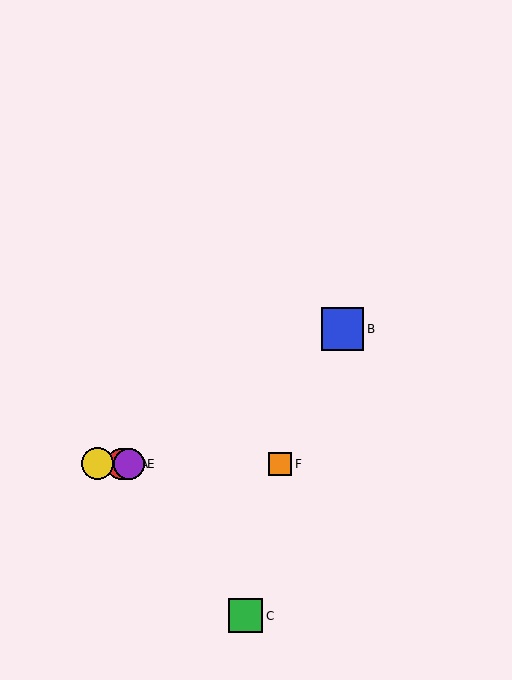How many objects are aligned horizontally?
4 objects (A, D, E, F) are aligned horizontally.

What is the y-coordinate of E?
Object E is at y≈464.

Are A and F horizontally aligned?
Yes, both are at y≈464.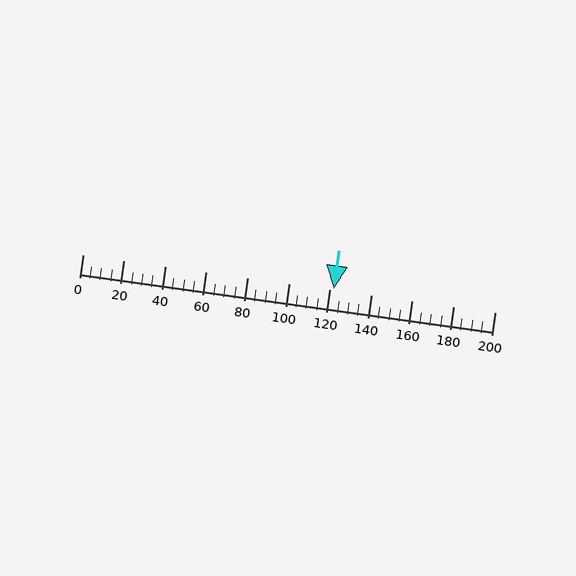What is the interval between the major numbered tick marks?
The major tick marks are spaced 20 units apart.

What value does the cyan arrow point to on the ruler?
The cyan arrow points to approximately 122.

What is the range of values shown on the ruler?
The ruler shows values from 0 to 200.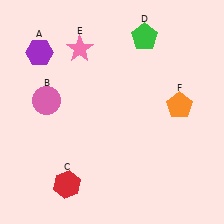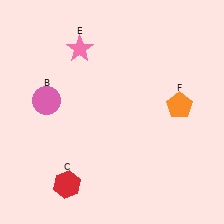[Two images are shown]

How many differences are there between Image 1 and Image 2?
There are 2 differences between the two images.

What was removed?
The green pentagon (D), the purple hexagon (A) were removed in Image 2.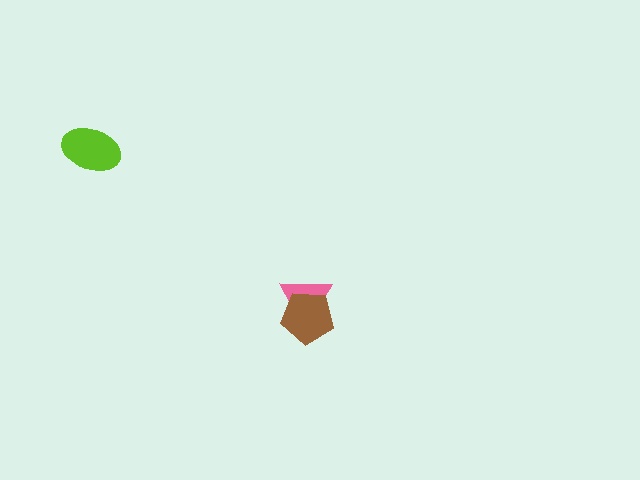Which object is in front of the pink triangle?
The brown pentagon is in front of the pink triangle.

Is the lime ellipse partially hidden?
No, no other shape covers it.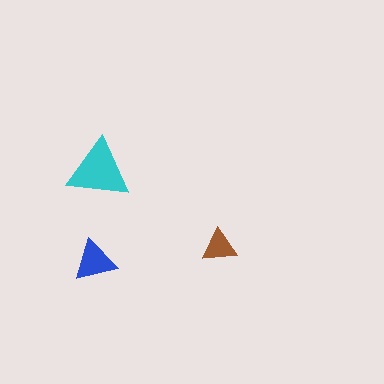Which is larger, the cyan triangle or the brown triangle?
The cyan one.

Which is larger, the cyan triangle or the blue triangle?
The cyan one.